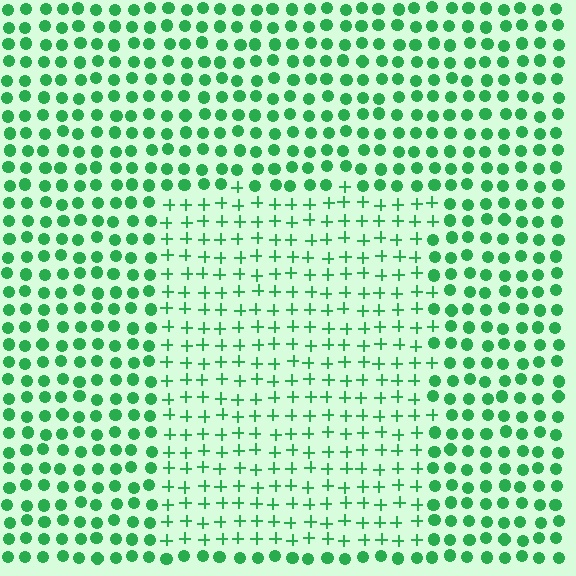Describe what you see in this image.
The image is filled with small green elements arranged in a uniform grid. A rectangle-shaped region contains plus signs, while the surrounding area contains circles. The boundary is defined purely by the change in element shape.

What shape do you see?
I see a rectangle.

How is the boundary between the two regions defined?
The boundary is defined by a change in element shape: plus signs inside vs. circles outside. All elements share the same color and spacing.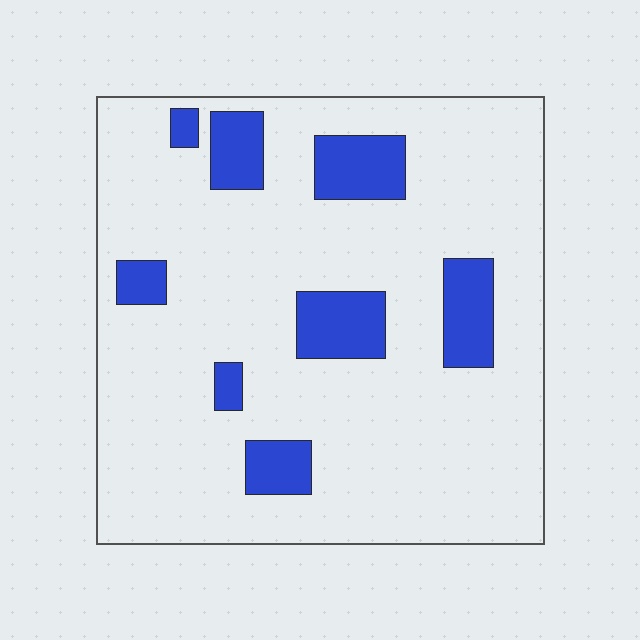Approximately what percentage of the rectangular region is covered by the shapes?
Approximately 15%.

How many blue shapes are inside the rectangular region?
8.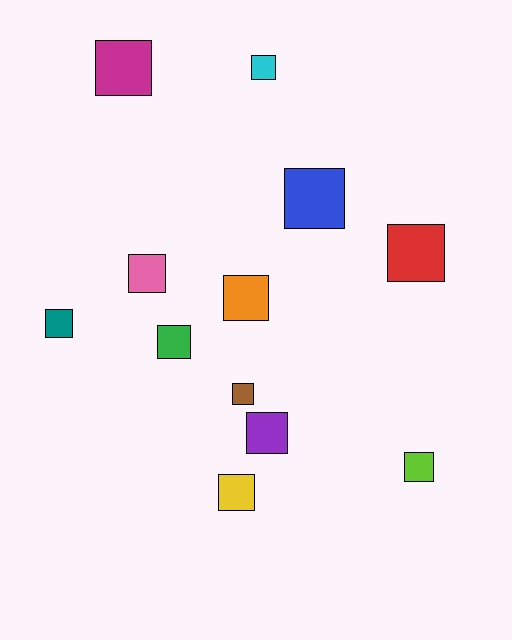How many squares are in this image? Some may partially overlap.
There are 12 squares.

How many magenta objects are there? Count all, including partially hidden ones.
There is 1 magenta object.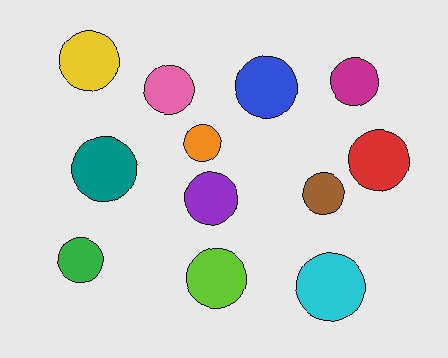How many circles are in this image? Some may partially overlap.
There are 12 circles.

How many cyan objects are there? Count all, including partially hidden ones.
There is 1 cyan object.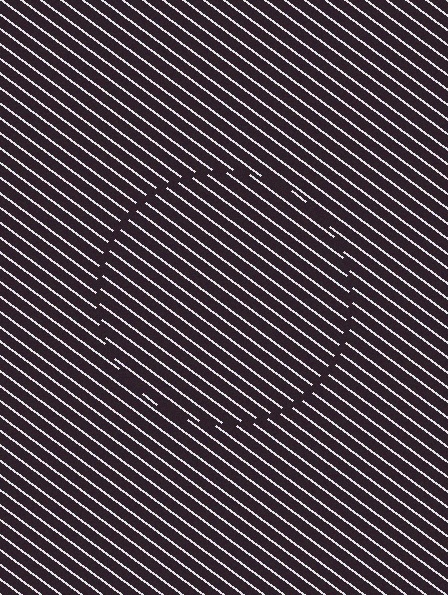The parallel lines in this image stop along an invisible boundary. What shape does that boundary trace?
An illusory circle. The interior of the shape contains the same grating, shifted by half a period — the contour is defined by the phase discontinuity where line-ends from the inner and outer gratings abut.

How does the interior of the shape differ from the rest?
The interior of the shape contains the same grating, shifted by half a period — the contour is defined by the phase discontinuity where line-ends from the inner and outer gratings abut.